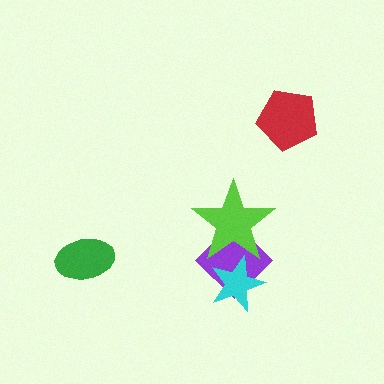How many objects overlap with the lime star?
2 objects overlap with the lime star.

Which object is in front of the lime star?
The cyan star is in front of the lime star.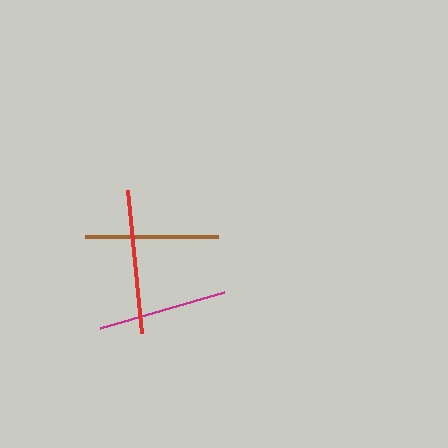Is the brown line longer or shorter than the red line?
The red line is longer than the brown line.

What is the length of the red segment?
The red segment is approximately 144 pixels long.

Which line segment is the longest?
The red line is the longest at approximately 144 pixels.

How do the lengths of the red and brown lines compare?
The red and brown lines are approximately the same length.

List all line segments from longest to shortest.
From longest to shortest: red, brown, magenta.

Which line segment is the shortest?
The magenta line is the shortest at approximately 129 pixels.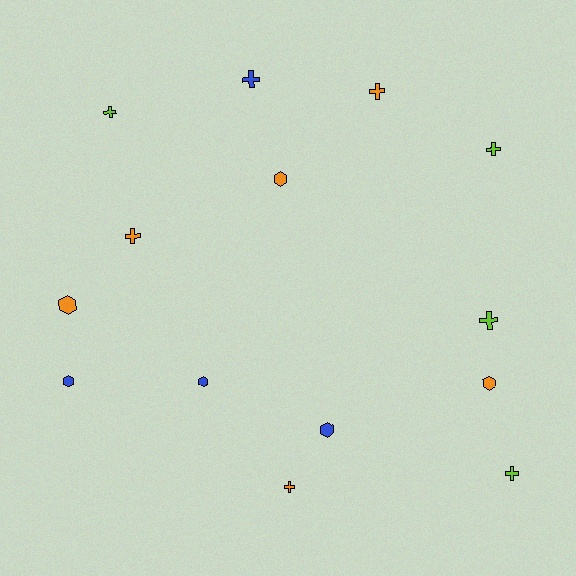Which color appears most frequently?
Orange, with 6 objects.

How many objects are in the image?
There are 14 objects.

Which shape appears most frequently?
Cross, with 8 objects.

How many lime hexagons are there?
There are no lime hexagons.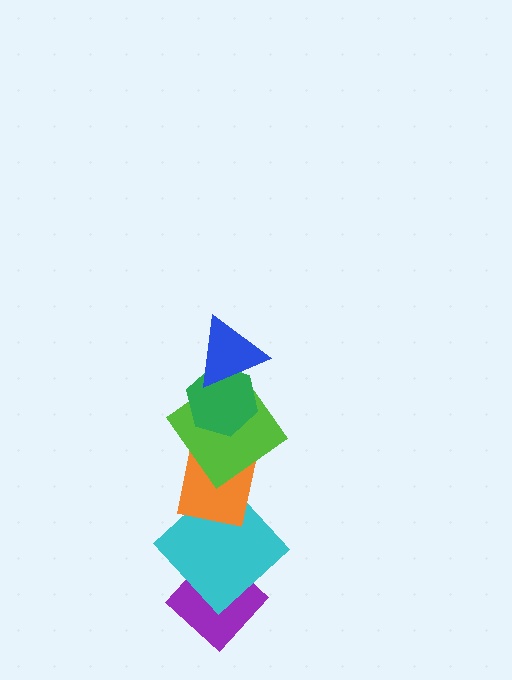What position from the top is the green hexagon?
The green hexagon is 2nd from the top.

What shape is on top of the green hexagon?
The blue triangle is on top of the green hexagon.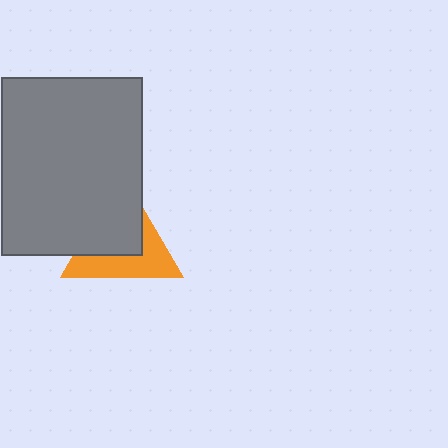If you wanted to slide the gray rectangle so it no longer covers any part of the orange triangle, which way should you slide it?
Slide it toward the upper-left — that is the most direct way to separate the two shapes.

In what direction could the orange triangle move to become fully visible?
The orange triangle could move toward the lower-right. That would shift it out from behind the gray rectangle entirely.